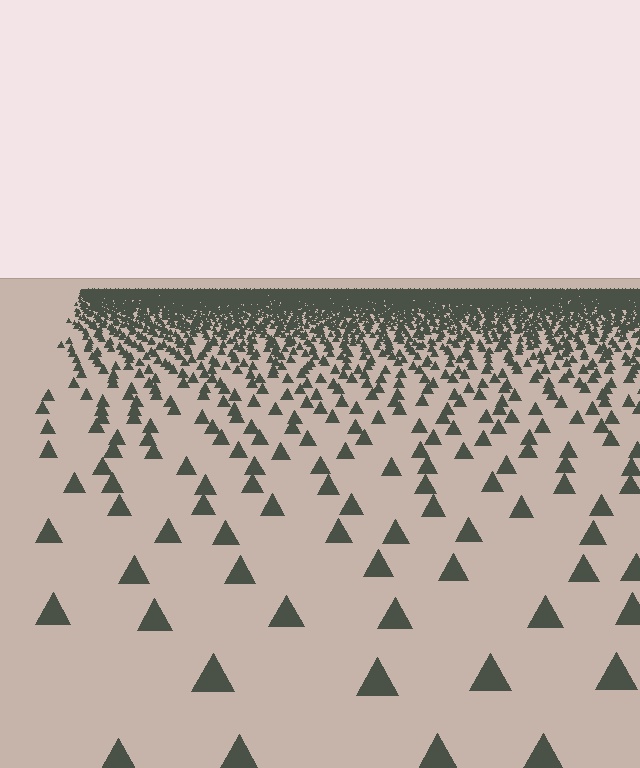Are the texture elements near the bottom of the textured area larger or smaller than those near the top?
Larger. Near the bottom, elements are closer to the viewer and appear at a bigger on-screen size.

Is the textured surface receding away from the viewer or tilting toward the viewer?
The surface is receding away from the viewer. Texture elements get smaller and denser toward the top.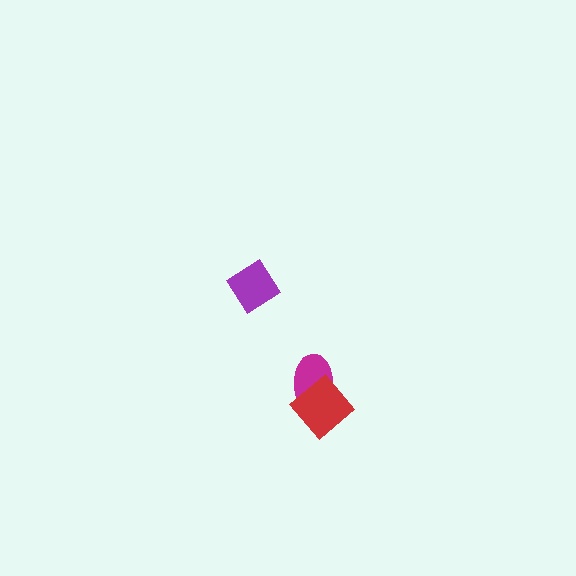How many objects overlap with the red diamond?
1 object overlaps with the red diamond.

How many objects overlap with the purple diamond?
0 objects overlap with the purple diamond.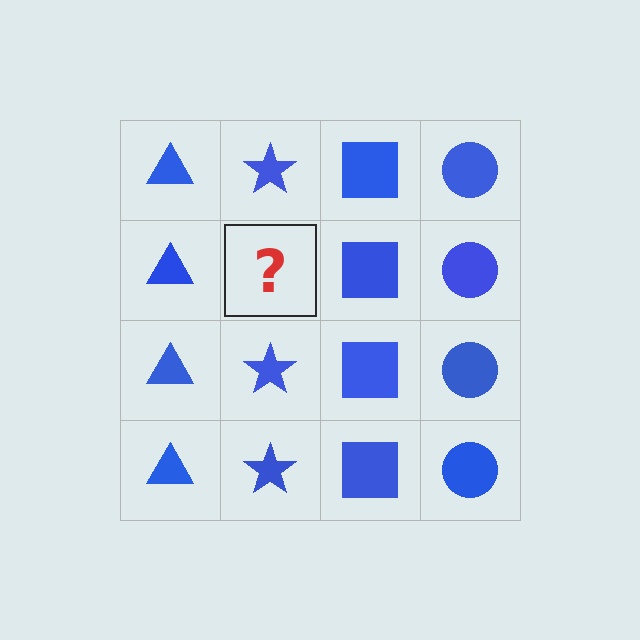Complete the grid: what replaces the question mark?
The question mark should be replaced with a blue star.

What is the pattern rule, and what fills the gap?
The rule is that each column has a consistent shape. The gap should be filled with a blue star.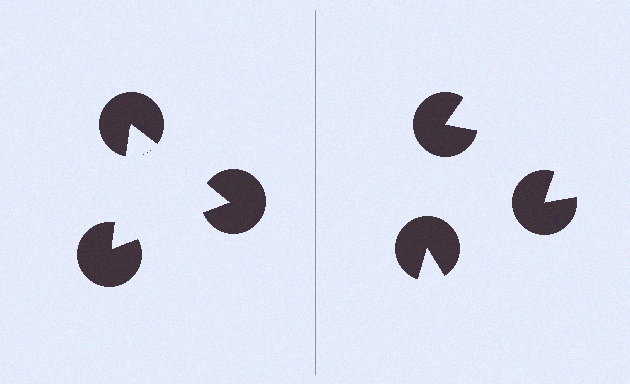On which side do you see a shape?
An illusory triangle appears on the left side. On the right side the wedge cuts are rotated, so no coherent shape forms.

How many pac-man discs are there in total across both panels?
6 — 3 on each side.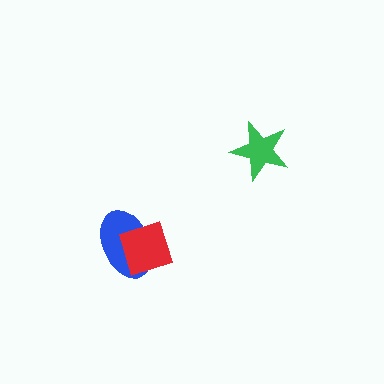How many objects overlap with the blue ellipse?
1 object overlaps with the blue ellipse.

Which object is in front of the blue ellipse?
The red diamond is in front of the blue ellipse.